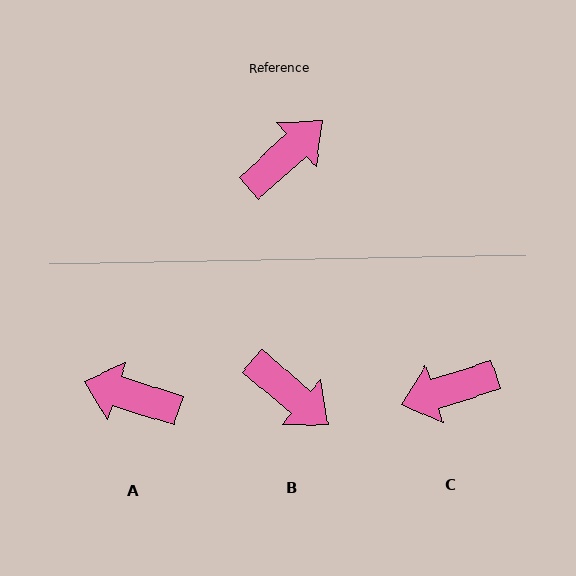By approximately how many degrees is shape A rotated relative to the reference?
Approximately 120 degrees counter-clockwise.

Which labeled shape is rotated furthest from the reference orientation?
C, about 155 degrees away.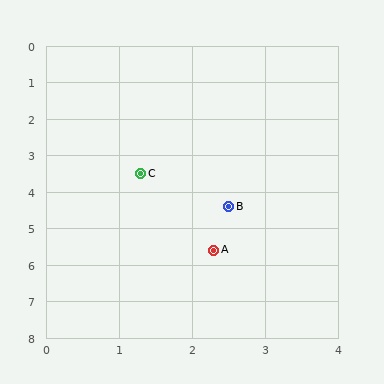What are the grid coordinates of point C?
Point C is at approximately (1.3, 3.5).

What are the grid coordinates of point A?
Point A is at approximately (2.3, 5.6).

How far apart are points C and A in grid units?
Points C and A are about 2.3 grid units apart.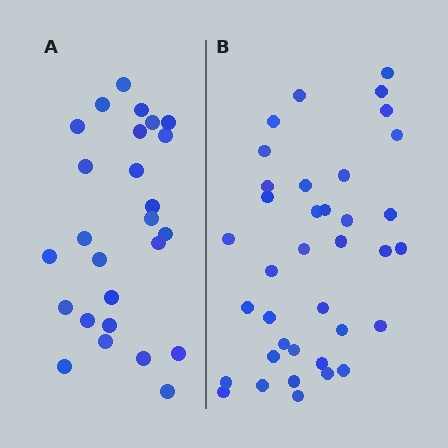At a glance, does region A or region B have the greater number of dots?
Region B (the right region) has more dots.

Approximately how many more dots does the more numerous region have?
Region B has roughly 12 or so more dots than region A.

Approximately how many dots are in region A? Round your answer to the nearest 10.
About 30 dots. (The exact count is 26, which rounds to 30.)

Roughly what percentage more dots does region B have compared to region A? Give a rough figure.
About 40% more.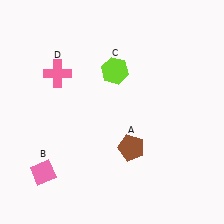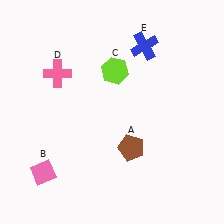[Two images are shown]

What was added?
A blue cross (E) was added in Image 2.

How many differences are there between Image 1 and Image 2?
There is 1 difference between the two images.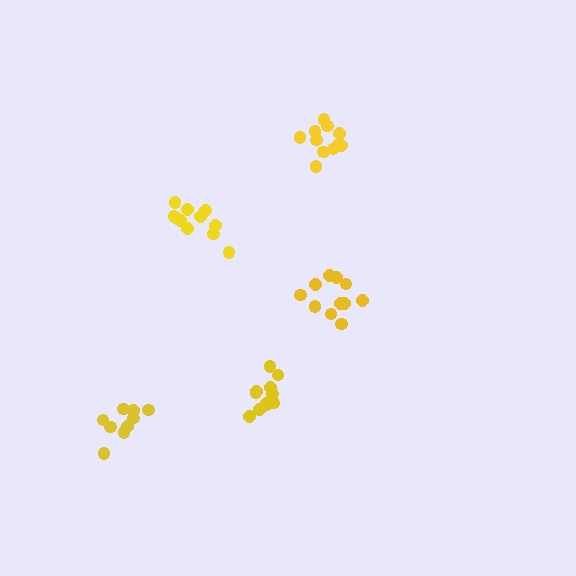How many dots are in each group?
Group 1: 11 dots, Group 2: 11 dots, Group 3: 11 dots, Group 4: 9 dots, Group 5: 12 dots (54 total).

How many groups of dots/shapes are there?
There are 5 groups.